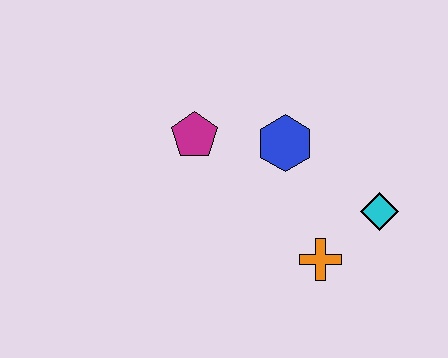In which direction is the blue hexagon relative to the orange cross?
The blue hexagon is above the orange cross.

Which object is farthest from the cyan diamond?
The magenta pentagon is farthest from the cyan diamond.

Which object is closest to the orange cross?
The cyan diamond is closest to the orange cross.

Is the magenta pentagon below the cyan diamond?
No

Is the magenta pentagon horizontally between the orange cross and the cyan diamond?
No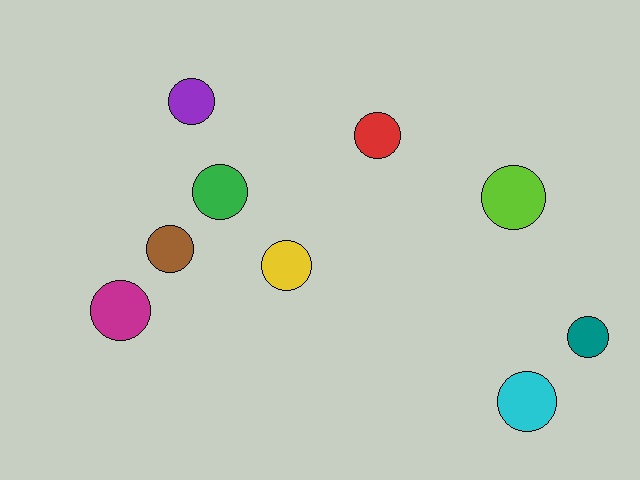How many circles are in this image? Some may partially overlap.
There are 9 circles.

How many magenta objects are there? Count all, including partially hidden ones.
There is 1 magenta object.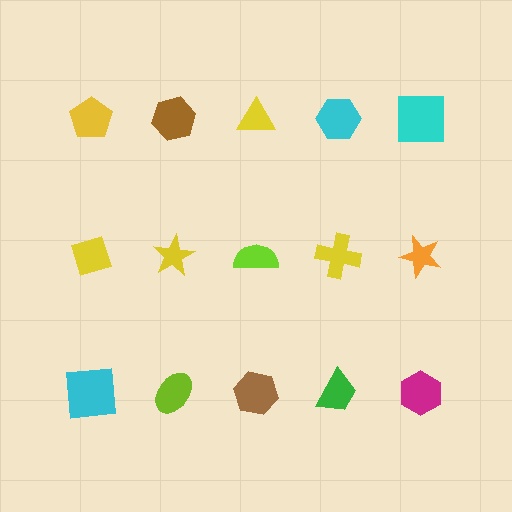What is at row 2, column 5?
An orange star.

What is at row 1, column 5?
A cyan square.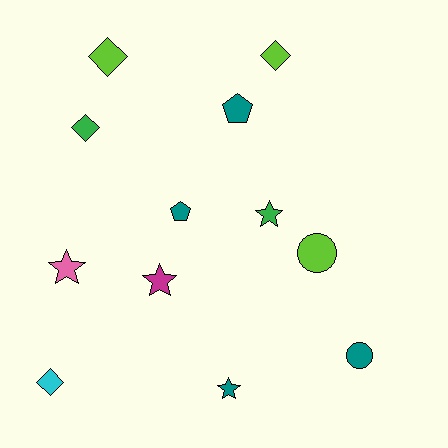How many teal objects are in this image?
There are 4 teal objects.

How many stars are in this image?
There are 4 stars.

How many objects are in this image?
There are 12 objects.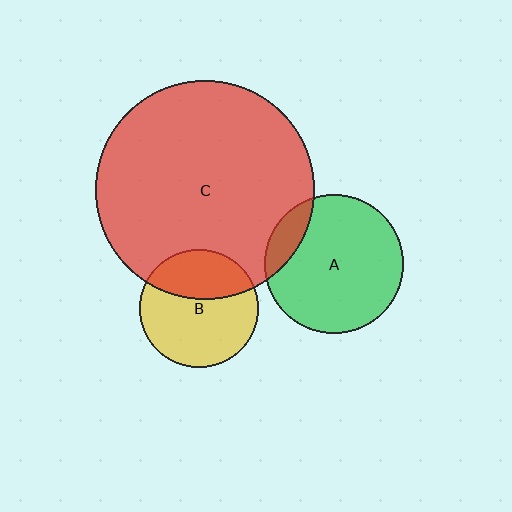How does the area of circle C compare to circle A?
Approximately 2.5 times.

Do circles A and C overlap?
Yes.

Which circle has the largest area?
Circle C (red).